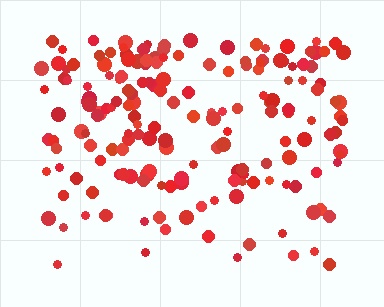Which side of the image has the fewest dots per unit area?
The bottom.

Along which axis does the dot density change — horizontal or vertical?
Vertical.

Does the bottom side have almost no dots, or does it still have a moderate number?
Still a moderate number, just noticeably fewer than the top.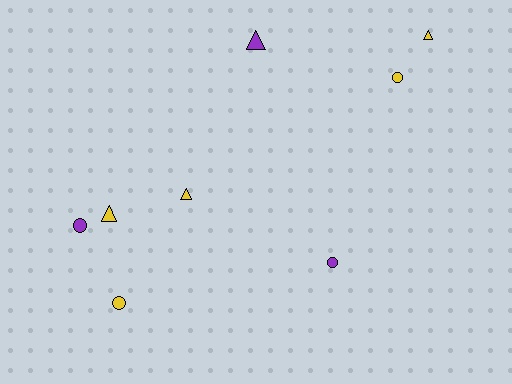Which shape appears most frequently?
Triangle, with 4 objects.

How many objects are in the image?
There are 8 objects.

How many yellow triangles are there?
There are 3 yellow triangles.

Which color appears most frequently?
Yellow, with 5 objects.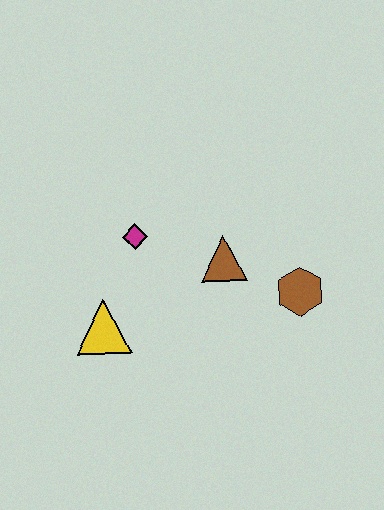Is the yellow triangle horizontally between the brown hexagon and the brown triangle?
No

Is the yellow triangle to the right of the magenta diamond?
No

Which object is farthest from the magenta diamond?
The brown hexagon is farthest from the magenta diamond.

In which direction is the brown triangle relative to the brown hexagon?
The brown triangle is to the left of the brown hexagon.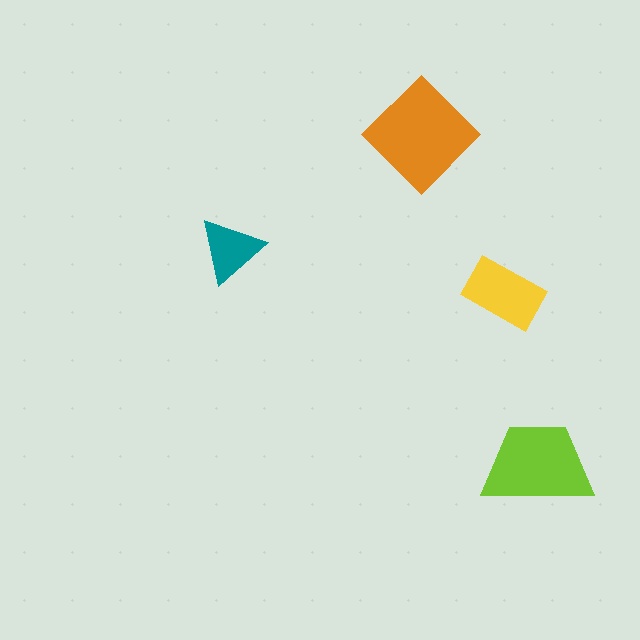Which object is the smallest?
The teal triangle.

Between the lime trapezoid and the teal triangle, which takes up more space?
The lime trapezoid.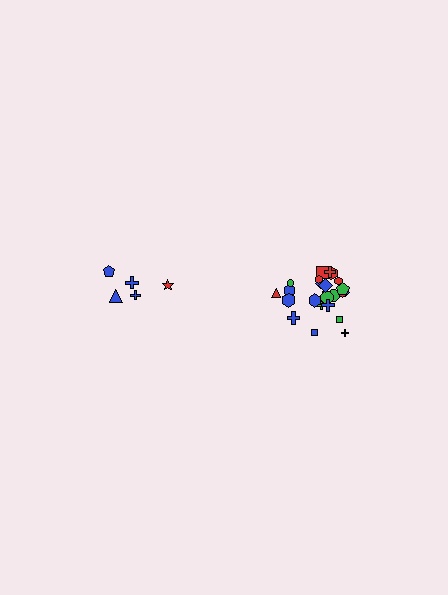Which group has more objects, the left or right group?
The right group.